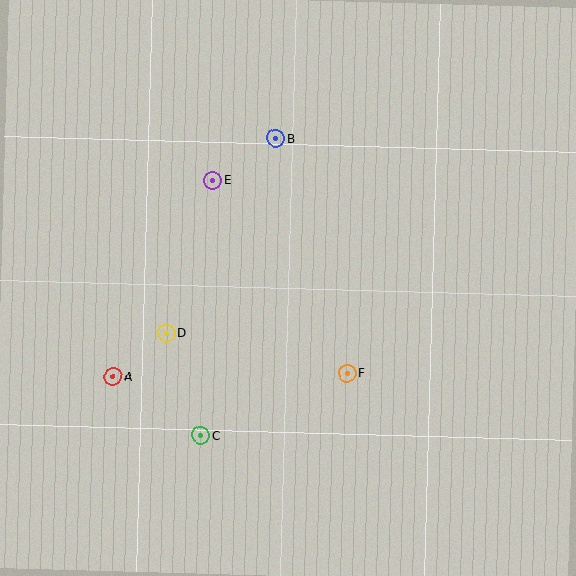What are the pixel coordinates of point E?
Point E is at (213, 180).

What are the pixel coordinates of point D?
Point D is at (166, 333).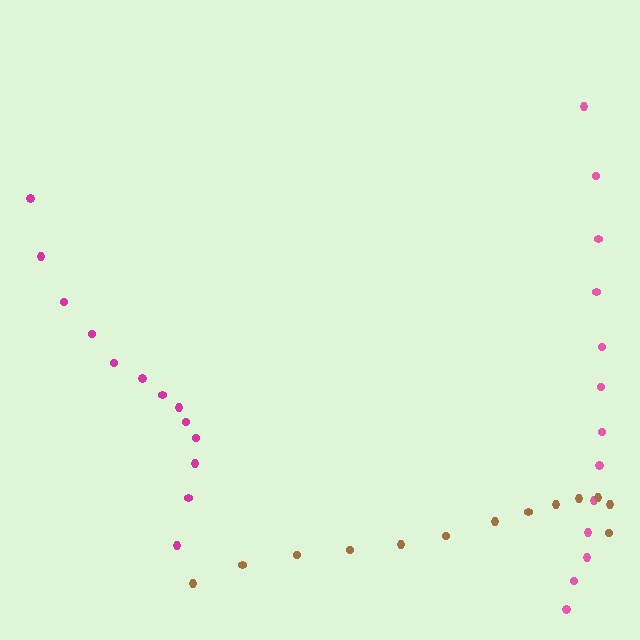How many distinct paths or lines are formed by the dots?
There are 3 distinct paths.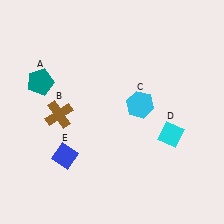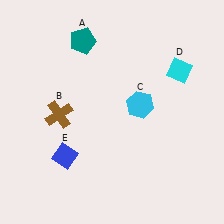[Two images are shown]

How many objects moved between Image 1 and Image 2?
2 objects moved between the two images.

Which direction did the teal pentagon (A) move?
The teal pentagon (A) moved right.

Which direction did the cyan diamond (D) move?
The cyan diamond (D) moved up.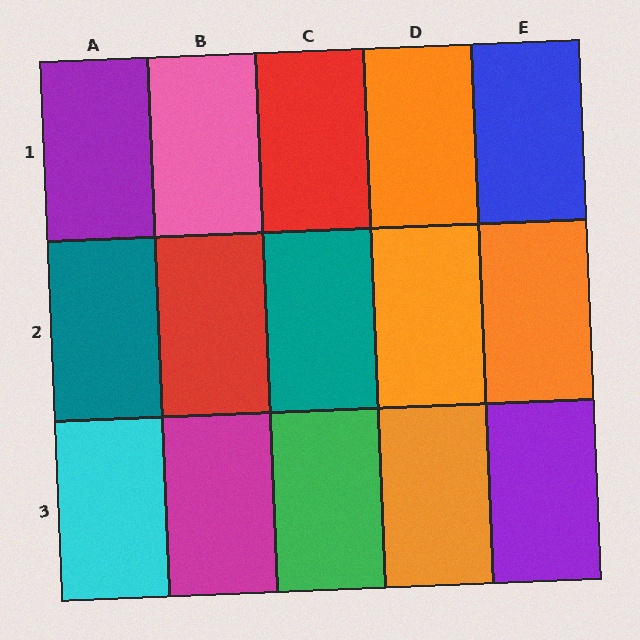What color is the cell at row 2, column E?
Orange.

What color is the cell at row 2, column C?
Teal.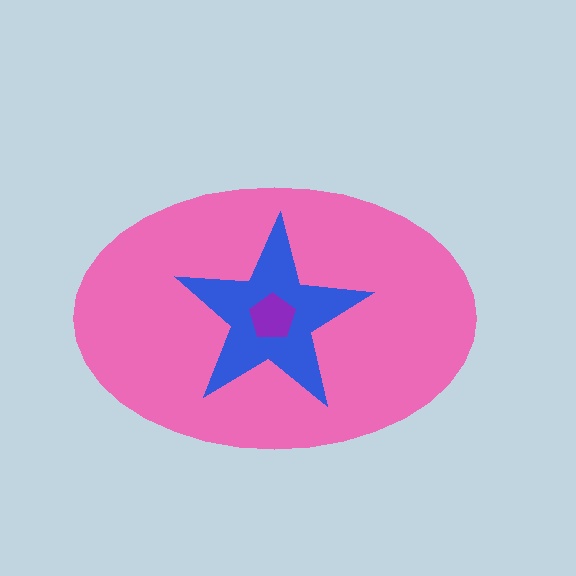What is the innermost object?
The purple pentagon.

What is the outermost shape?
The pink ellipse.